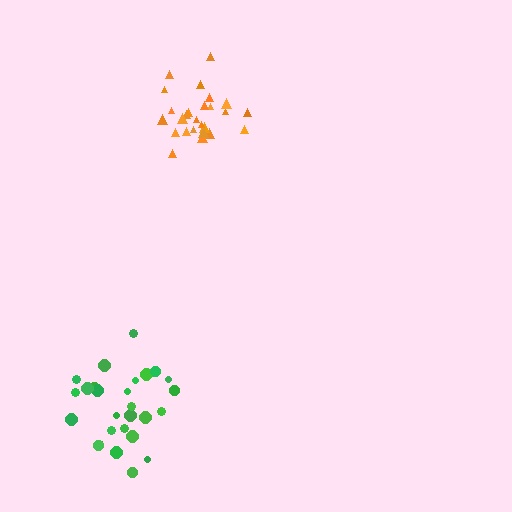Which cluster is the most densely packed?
Orange.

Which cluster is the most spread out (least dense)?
Green.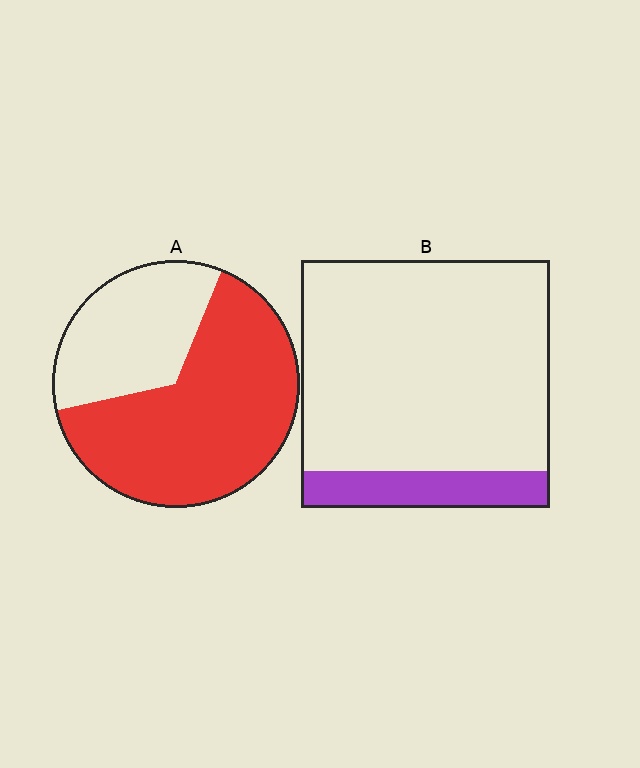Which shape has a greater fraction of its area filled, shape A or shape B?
Shape A.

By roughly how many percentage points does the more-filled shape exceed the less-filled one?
By roughly 50 percentage points (A over B).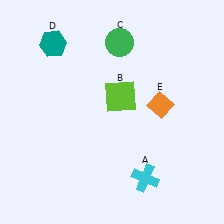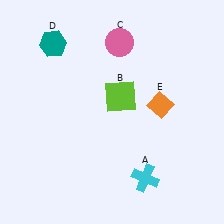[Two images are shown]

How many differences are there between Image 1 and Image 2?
There is 1 difference between the two images.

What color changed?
The circle (C) changed from green in Image 1 to pink in Image 2.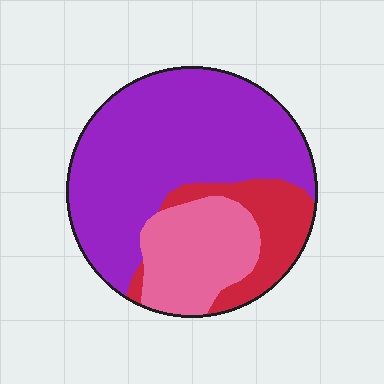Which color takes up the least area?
Red, at roughly 15%.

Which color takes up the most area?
Purple, at roughly 60%.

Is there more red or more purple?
Purple.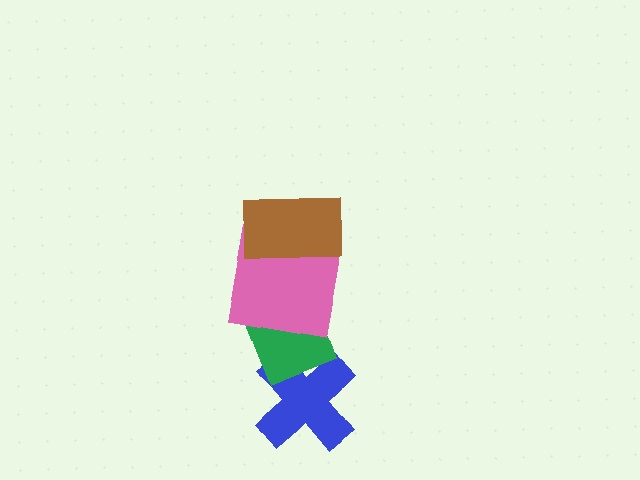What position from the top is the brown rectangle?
The brown rectangle is 1st from the top.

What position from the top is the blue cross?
The blue cross is 4th from the top.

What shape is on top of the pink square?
The brown rectangle is on top of the pink square.